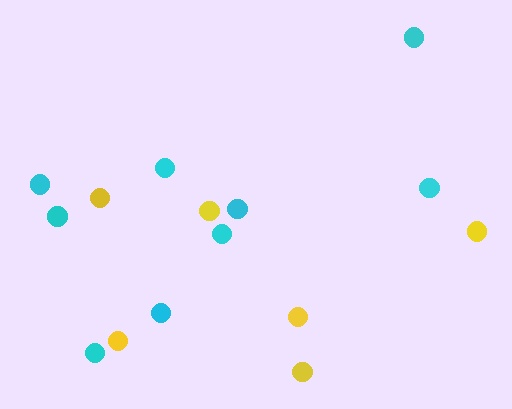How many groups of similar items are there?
There are 2 groups: one group of cyan circles (9) and one group of yellow circles (6).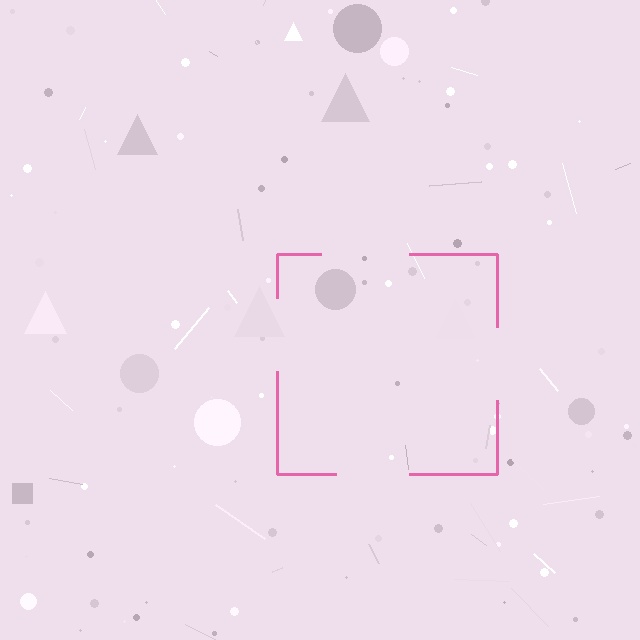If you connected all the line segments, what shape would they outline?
They would outline a square.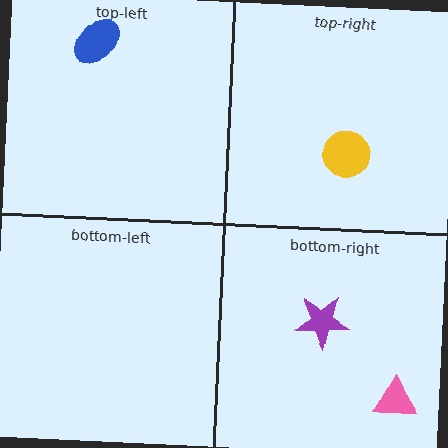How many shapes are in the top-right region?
1.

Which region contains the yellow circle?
The top-right region.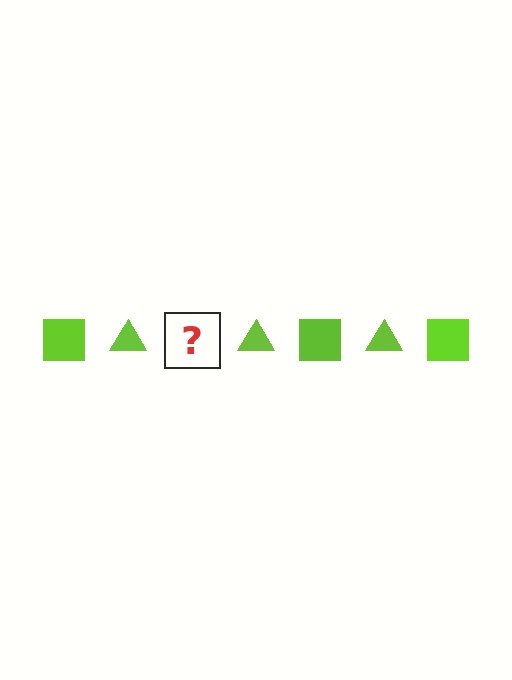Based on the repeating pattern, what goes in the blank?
The blank should be a lime square.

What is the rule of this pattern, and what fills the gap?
The rule is that the pattern cycles through square, triangle shapes in lime. The gap should be filled with a lime square.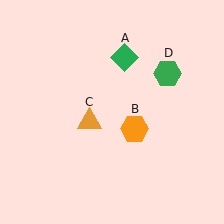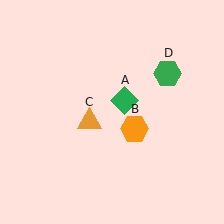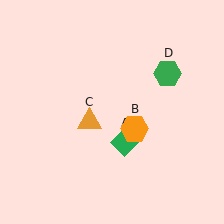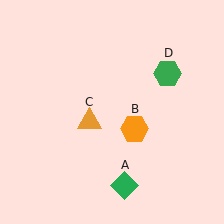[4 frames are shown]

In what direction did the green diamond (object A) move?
The green diamond (object A) moved down.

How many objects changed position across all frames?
1 object changed position: green diamond (object A).